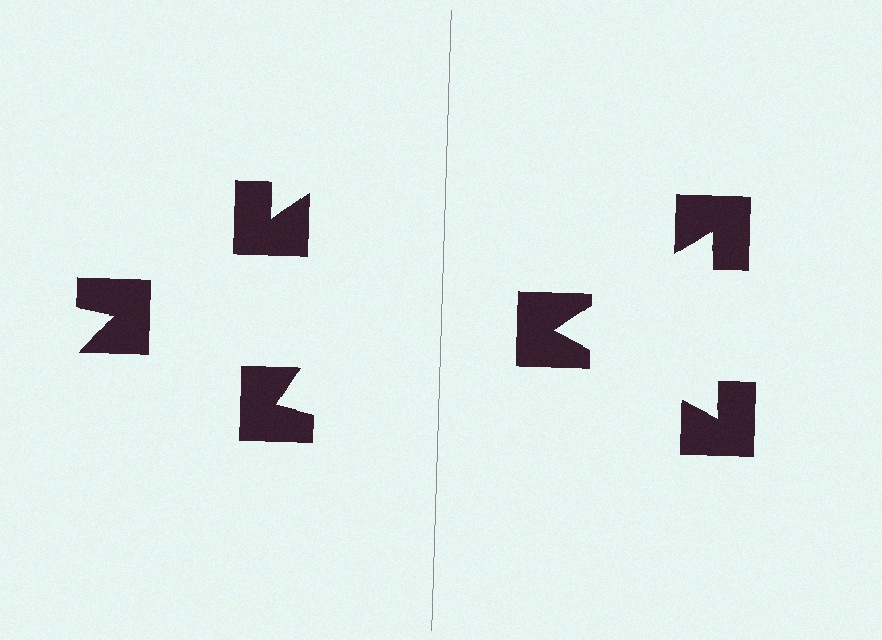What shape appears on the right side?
An illusory triangle.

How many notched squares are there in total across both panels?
6 — 3 on each side.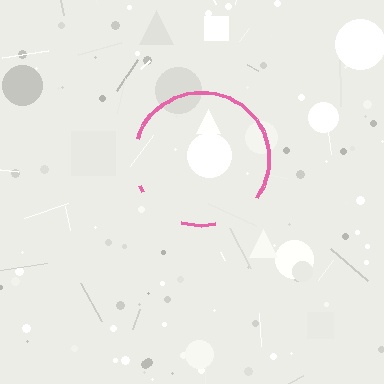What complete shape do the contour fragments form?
The contour fragments form a circle.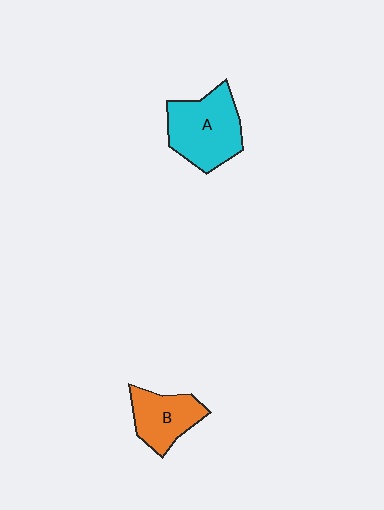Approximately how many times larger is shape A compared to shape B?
Approximately 1.4 times.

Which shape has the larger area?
Shape A (cyan).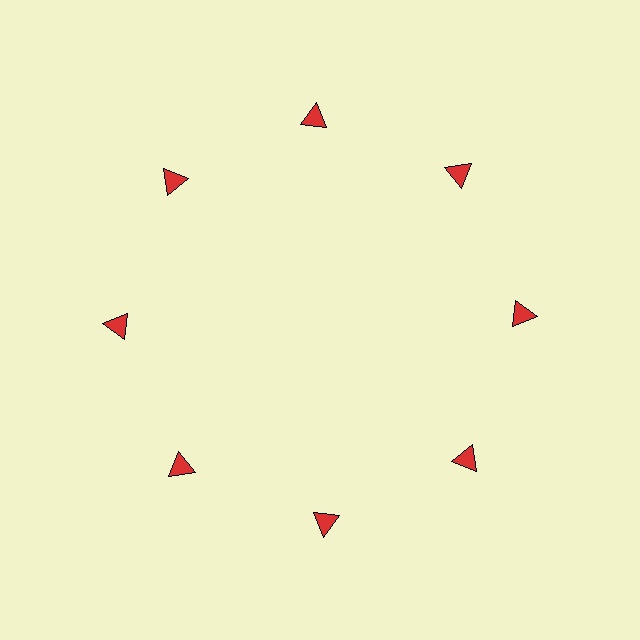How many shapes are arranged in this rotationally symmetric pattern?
There are 8 shapes, arranged in 8 groups of 1.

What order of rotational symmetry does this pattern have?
This pattern has 8-fold rotational symmetry.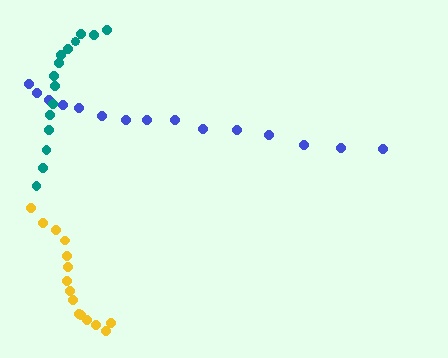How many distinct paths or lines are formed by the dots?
There are 3 distinct paths.